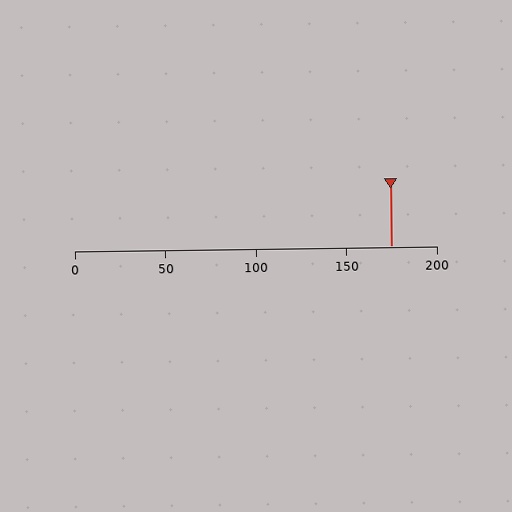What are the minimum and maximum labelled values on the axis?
The axis runs from 0 to 200.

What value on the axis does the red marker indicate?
The marker indicates approximately 175.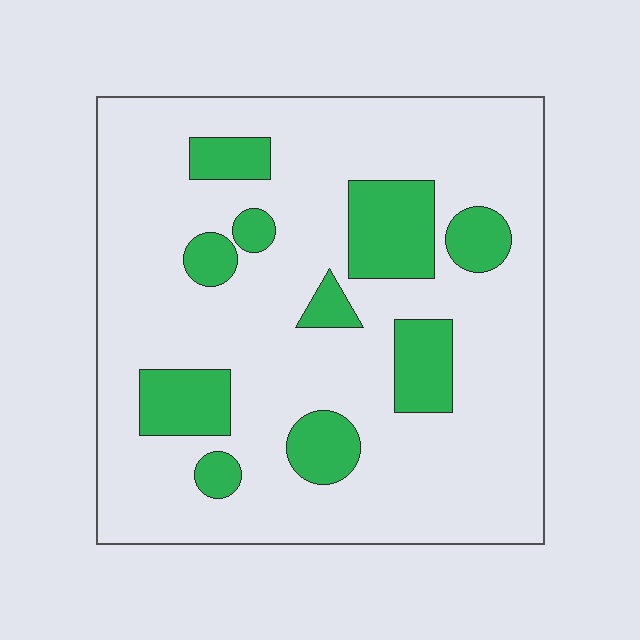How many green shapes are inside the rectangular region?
10.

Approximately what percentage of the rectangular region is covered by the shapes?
Approximately 20%.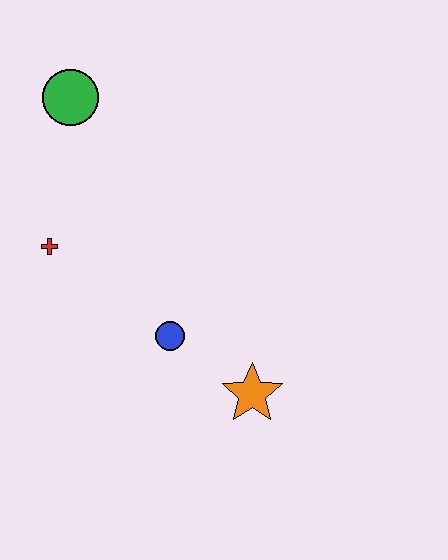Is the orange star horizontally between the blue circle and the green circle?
No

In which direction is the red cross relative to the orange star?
The red cross is to the left of the orange star.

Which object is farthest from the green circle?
The orange star is farthest from the green circle.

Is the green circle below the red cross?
No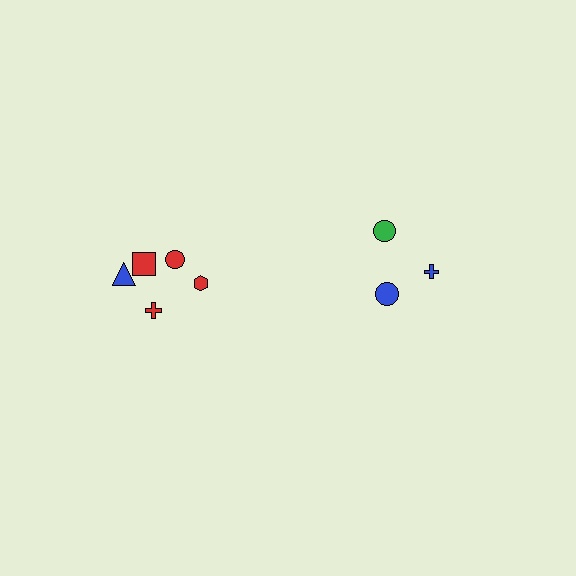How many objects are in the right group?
There are 3 objects.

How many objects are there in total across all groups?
There are 8 objects.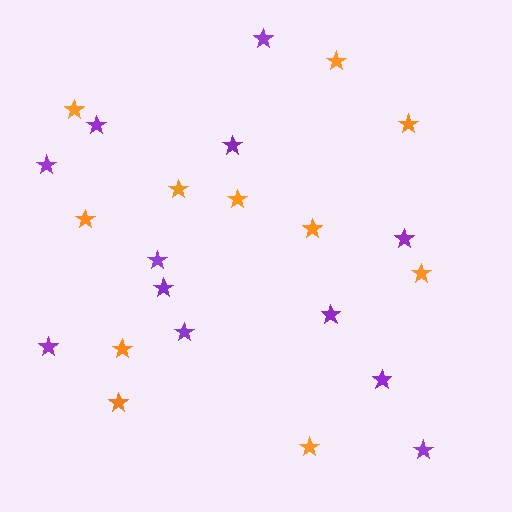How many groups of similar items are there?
There are 2 groups: one group of orange stars (11) and one group of purple stars (12).